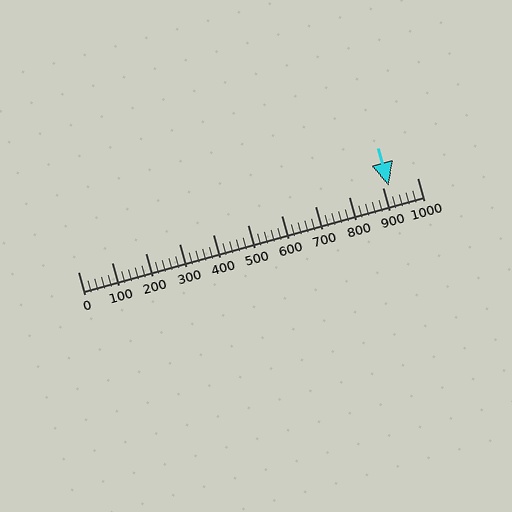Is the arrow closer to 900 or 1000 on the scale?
The arrow is closer to 900.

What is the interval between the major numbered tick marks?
The major tick marks are spaced 100 units apart.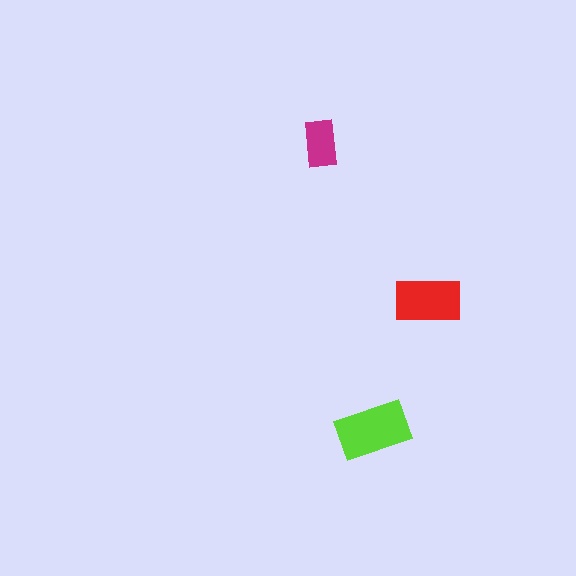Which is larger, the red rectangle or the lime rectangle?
The lime one.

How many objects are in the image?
There are 3 objects in the image.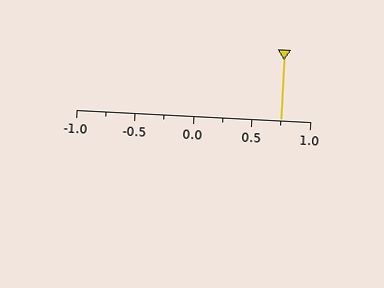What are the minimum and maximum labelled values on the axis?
The axis runs from -1.0 to 1.0.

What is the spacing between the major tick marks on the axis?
The major ticks are spaced 0.5 apart.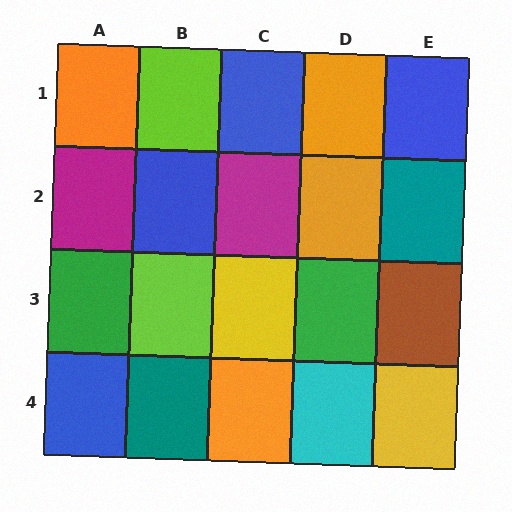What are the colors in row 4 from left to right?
Blue, teal, orange, cyan, yellow.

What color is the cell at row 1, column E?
Blue.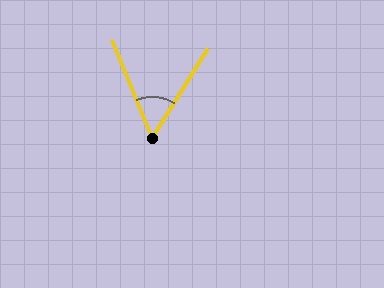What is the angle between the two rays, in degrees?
Approximately 54 degrees.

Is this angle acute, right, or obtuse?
It is acute.